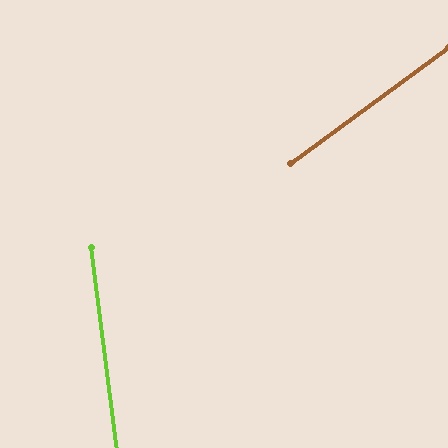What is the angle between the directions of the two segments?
Approximately 61 degrees.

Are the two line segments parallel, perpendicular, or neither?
Neither parallel nor perpendicular — they differ by about 61°.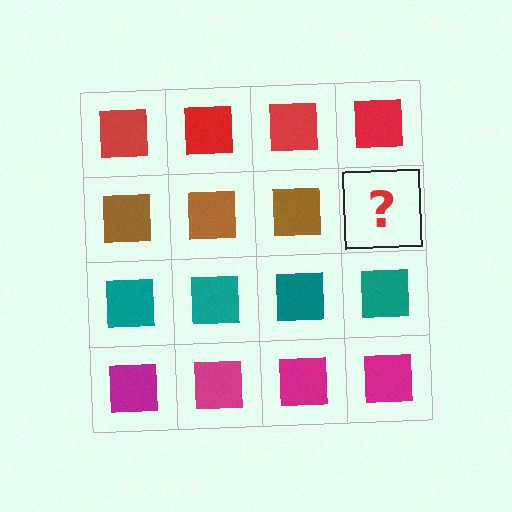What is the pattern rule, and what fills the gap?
The rule is that each row has a consistent color. The gap should be filled with a brown square.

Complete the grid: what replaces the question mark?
The question mark should be replaced with a brown square.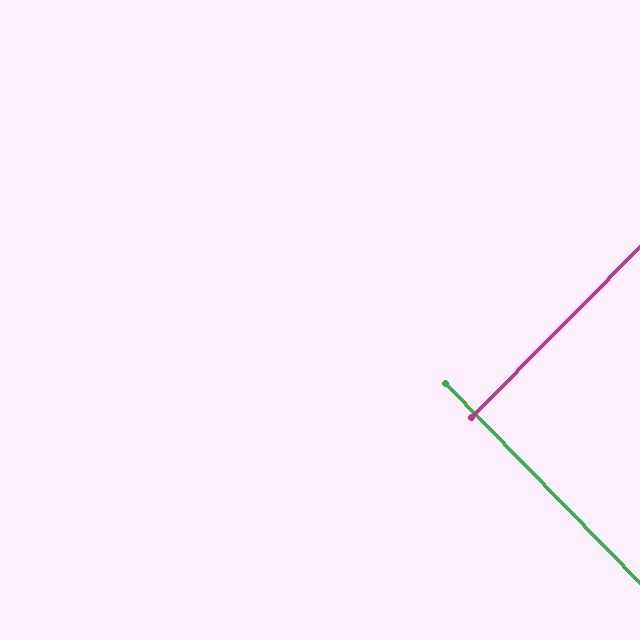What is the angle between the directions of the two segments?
Approximately 89 degrees.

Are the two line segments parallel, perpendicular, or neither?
Perpendicular — they meet at approximately 89°.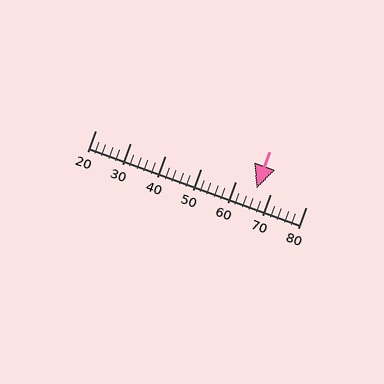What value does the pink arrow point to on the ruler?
The pink arrow points to approximately 66.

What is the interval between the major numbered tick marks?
The major tick marks are spaced 10 units apart.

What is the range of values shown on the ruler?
The ruler shows values from 20 to 80.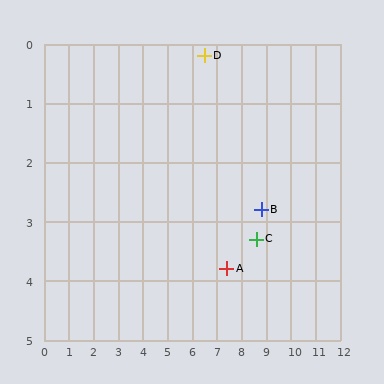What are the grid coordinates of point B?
Point B is at approximately (8.8, 2.8).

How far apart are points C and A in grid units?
Points C and A are about 1.3 grid units apart.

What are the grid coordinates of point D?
Point D is at approximately (6.5, 0.2).